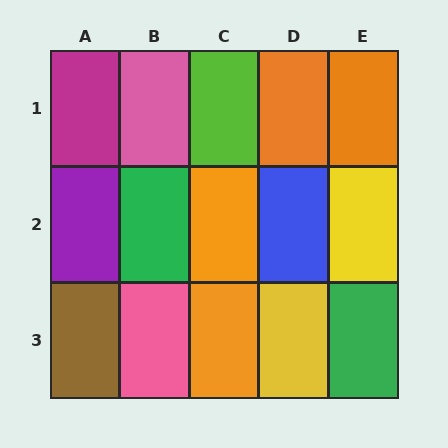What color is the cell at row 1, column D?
Orange.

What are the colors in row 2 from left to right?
Purple, green, orange, blue, yellow.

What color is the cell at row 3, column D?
Yellow.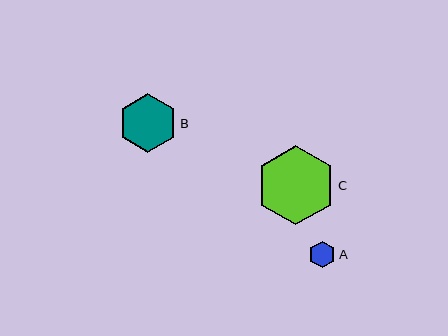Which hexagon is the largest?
Hexagon C is the largest with a size of approximately 79 pixels.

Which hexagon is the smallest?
Hexagon A is the smallest with a size of approximately 27 pixels.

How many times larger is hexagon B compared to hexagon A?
Hexagon B is approximately 2.2 times the size of hexagon A.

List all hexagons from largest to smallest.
From largest to smallest: C, B, A.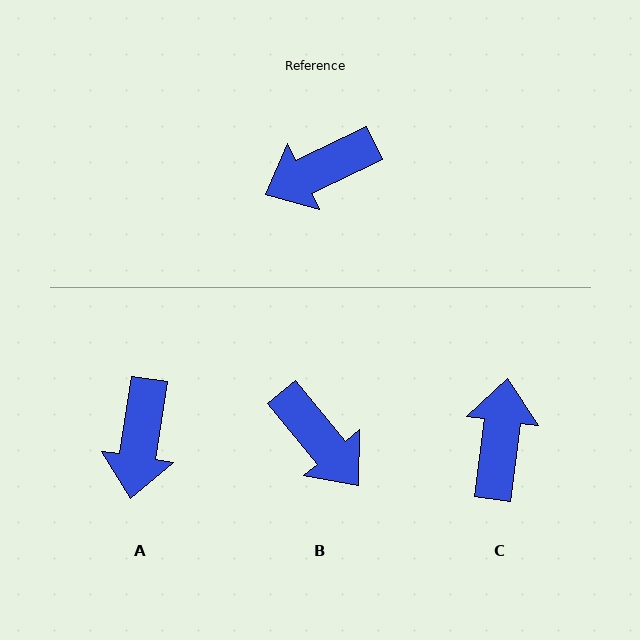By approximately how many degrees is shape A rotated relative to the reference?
Approximately 56 degrees counter-clockwise.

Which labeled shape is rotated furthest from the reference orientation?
C, about 123 degrees away.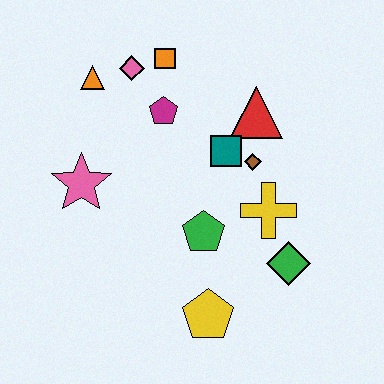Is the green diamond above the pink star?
No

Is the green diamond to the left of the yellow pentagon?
No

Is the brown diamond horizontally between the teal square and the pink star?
No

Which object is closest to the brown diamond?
The teal square is closest to the brown diamond.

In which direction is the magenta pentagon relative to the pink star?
The magenta pentagon is to the right of the pink star.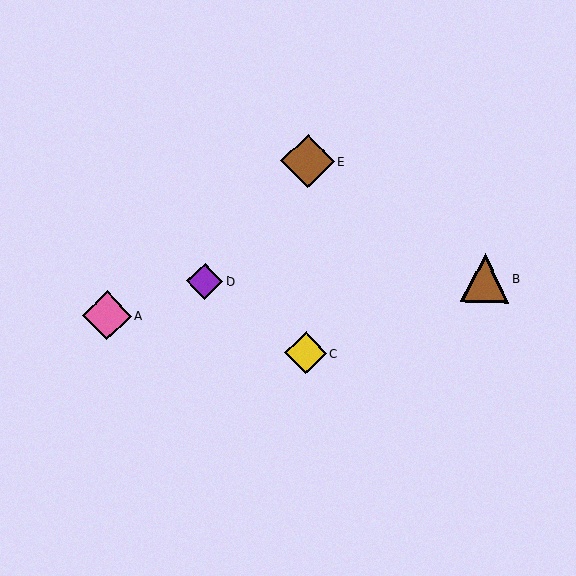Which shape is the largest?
The brown diamond (labeled E) is the largest.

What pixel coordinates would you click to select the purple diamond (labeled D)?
Click at (205, 281) to select the purple diamond D.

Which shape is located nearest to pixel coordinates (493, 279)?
The brown triangle (labeled B) at (485, 278) is nearest to that location.